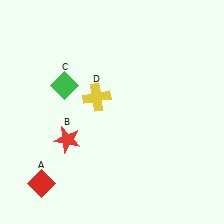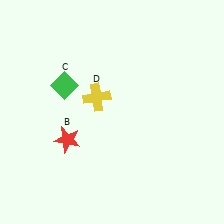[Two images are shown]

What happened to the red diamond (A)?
The red diamond (A) was removed in Image 2. It was in the bottom-left area of Image 1.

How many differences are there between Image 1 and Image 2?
There is 1 difference between the two images.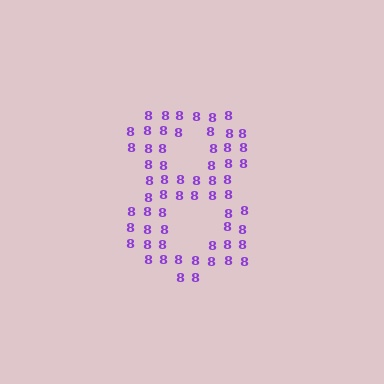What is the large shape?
The large shape is the digit 8.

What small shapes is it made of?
It is made of small digit 8's.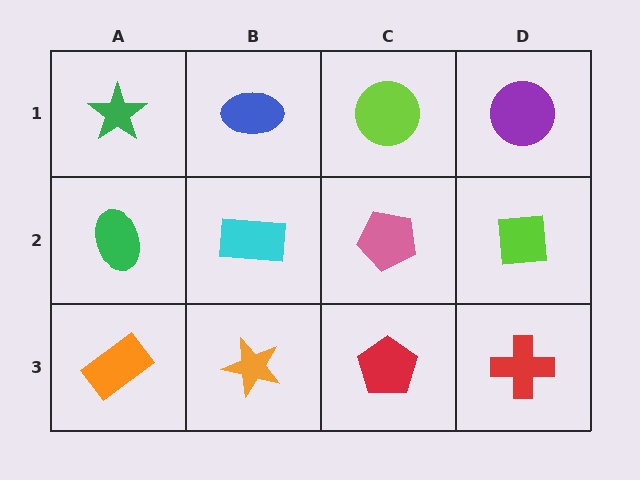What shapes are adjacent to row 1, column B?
A cyan rectangle (row 2, column B), a green star (row 1, column A), a lime circle (row 1, column C).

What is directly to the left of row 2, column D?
A pink pentagon.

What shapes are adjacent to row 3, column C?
A pink pentagon (row 2, column C), an orange star (row 3, column B), a red cross (row 3, column D).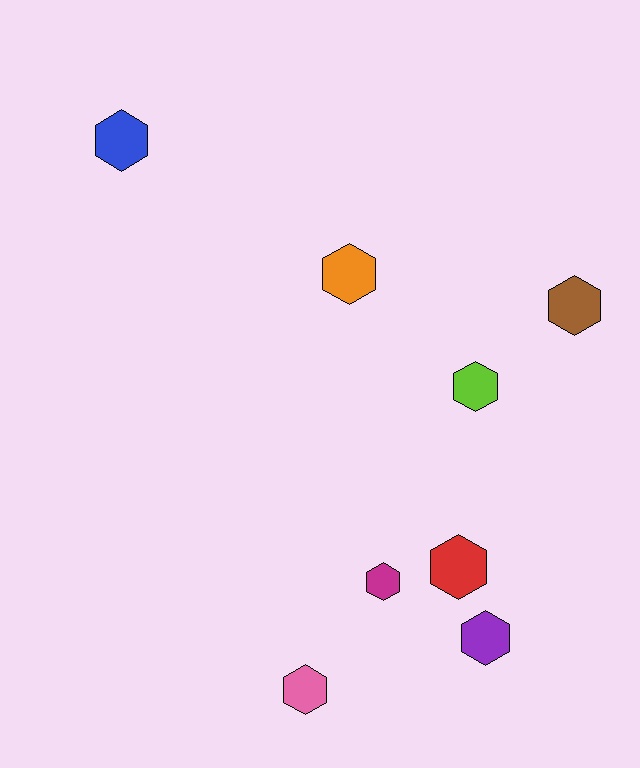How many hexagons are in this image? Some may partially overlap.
There are 8 hexagons.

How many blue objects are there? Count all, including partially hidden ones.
There is 1 blue object.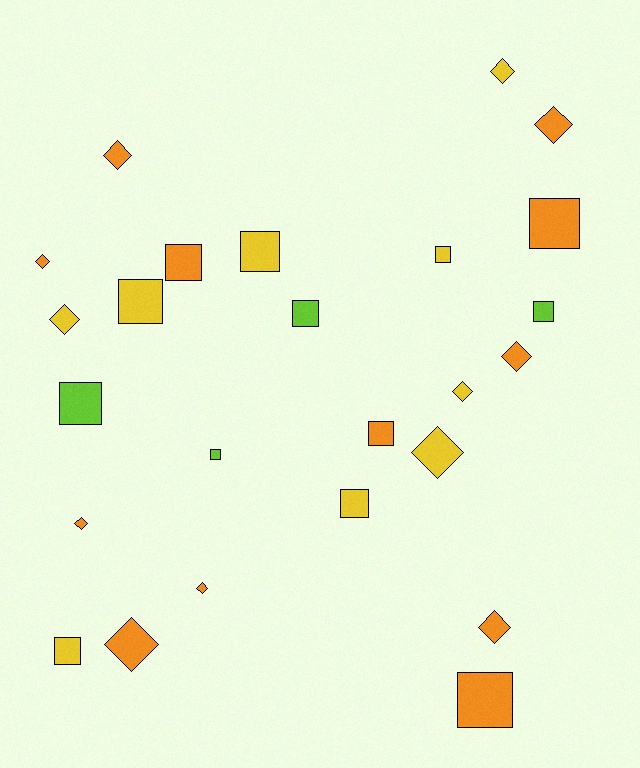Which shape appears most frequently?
Square, with 13 objects.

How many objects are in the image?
There are 25 objects.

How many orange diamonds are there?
There are 8 orange diamonds.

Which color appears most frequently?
Orange, with 12 objects.